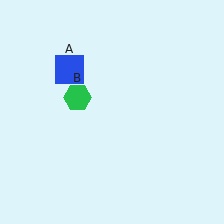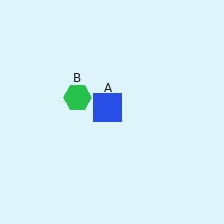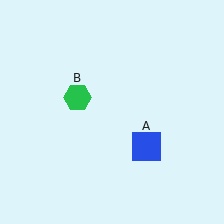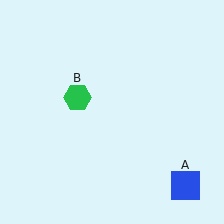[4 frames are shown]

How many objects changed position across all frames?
1 object changed position: blue square (object A).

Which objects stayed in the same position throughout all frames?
Green hexagon (object B) remained stationary.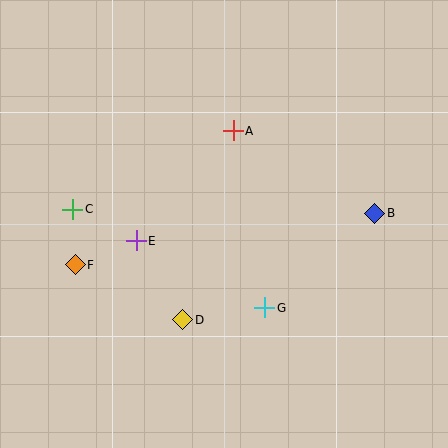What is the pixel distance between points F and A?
The distance between F and A is 207 pixels.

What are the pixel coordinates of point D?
Point D is at (183, 320).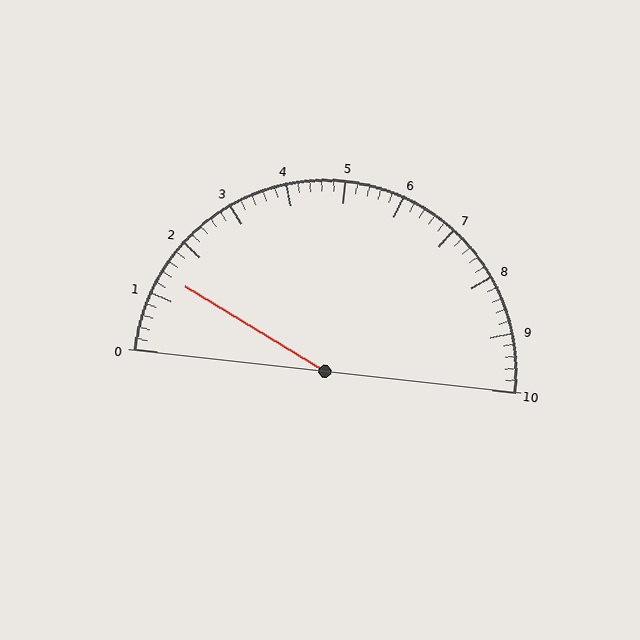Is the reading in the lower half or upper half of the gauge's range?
The reading is in the lower half of the range (0 to 10).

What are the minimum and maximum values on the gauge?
The gauge ranges from 0 to 10.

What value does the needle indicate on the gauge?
The needle indicates approximately 1.4.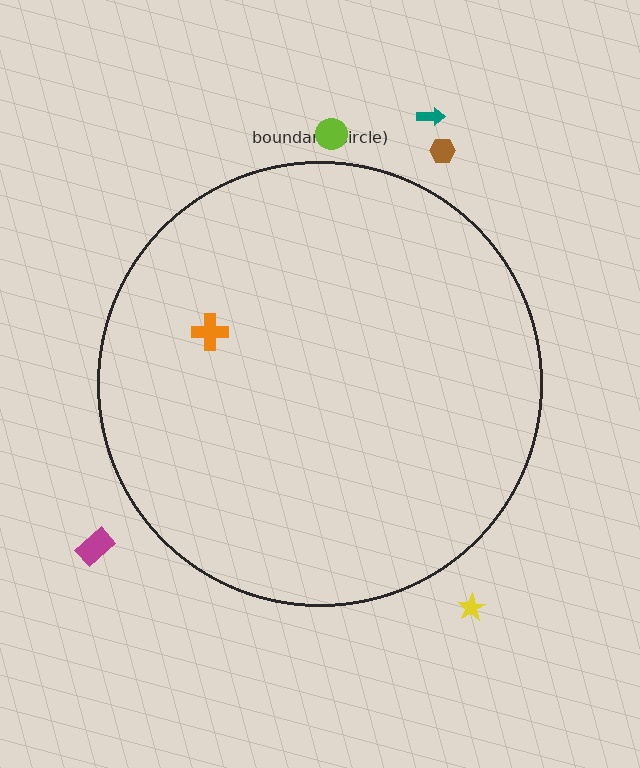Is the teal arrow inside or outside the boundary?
Outside.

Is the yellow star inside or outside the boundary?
Outside.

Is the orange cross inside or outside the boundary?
Inside.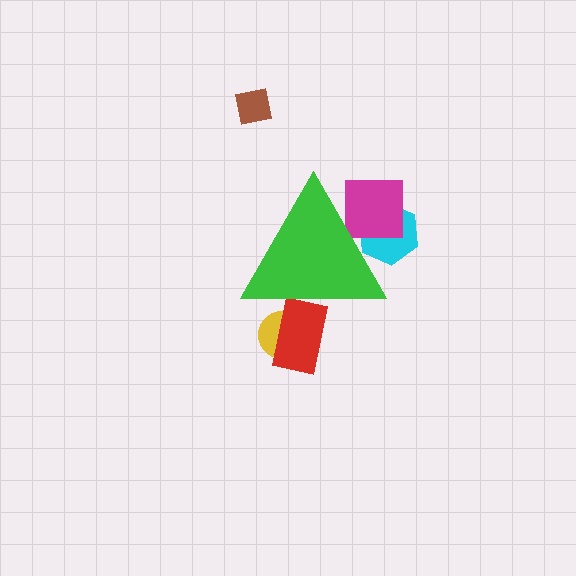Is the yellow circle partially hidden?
Yes, the yellow circle is partially hidden behind the green triangle.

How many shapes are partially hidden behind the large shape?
4 shapes are partially hidden.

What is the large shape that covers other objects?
A green triangle.